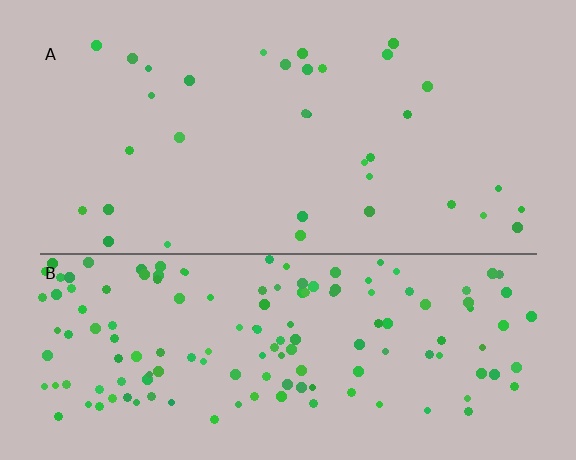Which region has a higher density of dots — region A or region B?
B (the bottom).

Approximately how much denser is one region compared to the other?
Approximately 4.4× — region B over region A.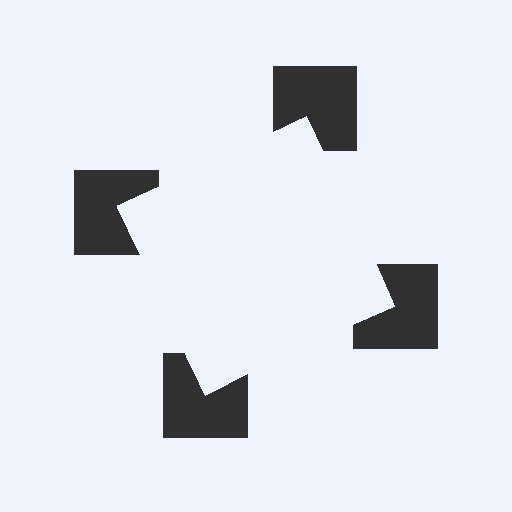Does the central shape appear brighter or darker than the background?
It typically appears slightly brighter than the background, even though no actual brightness change is drawn.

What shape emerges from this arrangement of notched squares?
An illusory square — its edges are inferred from the aligned wedge cuts in the notched squares, not physically drawn.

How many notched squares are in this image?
There are 4 — one at each vertex of the illusory square.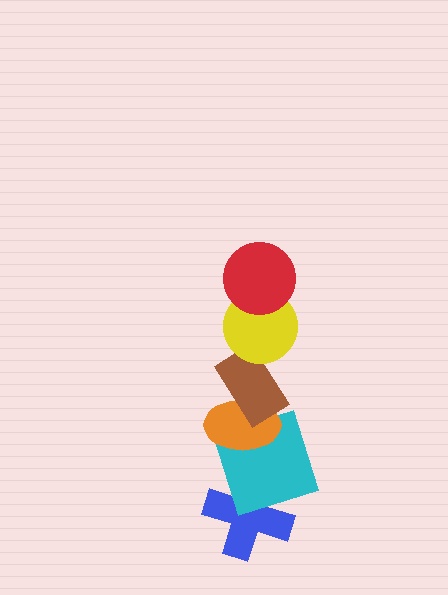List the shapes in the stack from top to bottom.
From top to bottom: the red circle, the yellow circle, the brown rectangle, the orange ellipse, the cyan square, the blue cross.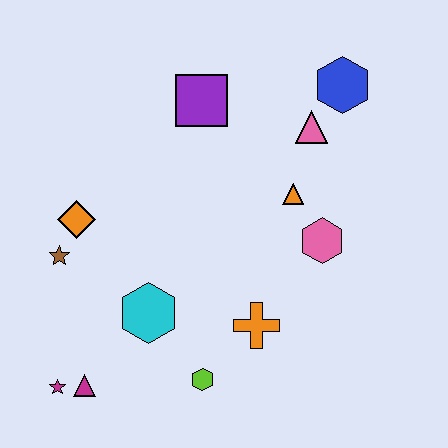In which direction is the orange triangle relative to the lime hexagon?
The orange triangle is above the lime hexagon.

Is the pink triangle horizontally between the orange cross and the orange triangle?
No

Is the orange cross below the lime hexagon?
No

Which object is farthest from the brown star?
The blue hexagon is farthest from the brown star.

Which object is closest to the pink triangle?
The blue hexagon is closest to the pink triangle.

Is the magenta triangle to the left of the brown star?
No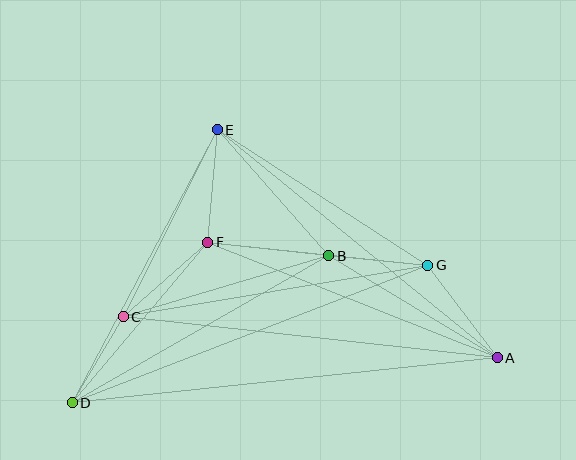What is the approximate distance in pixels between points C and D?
The distance between C and D is approximately 100 pixels.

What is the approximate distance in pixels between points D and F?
The distance between D and F is approximately 210 pixels.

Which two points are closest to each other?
Points B and G are closest to each other.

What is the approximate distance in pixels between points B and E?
The distance between B and E is approximately 168 pixels.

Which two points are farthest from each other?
Points A and D are farthest from each other.